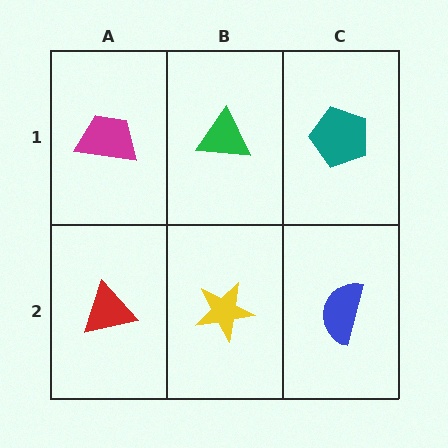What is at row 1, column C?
A teal pentagon.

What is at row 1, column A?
A magenta trapezoid.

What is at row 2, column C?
A blue semicircle.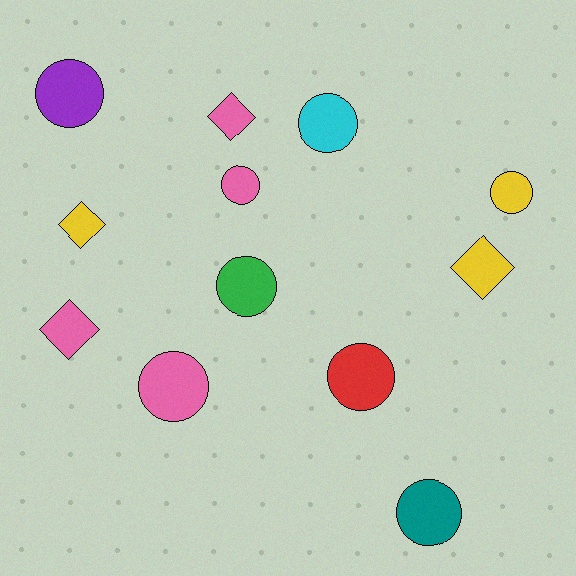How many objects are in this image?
There are 12 objects.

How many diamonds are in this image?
There are 4 diamonds.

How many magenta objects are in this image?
There are no magenta objects.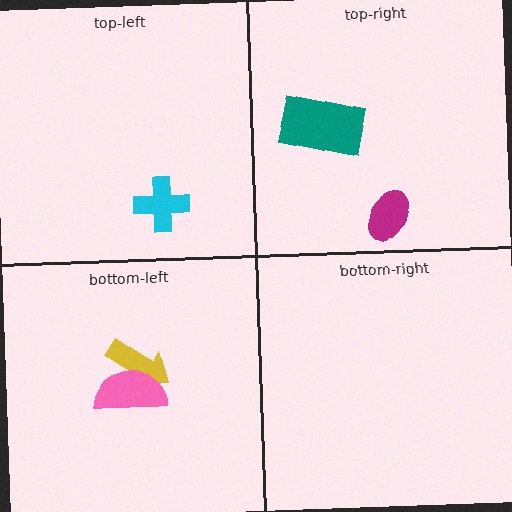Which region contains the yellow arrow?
The bottom-left region.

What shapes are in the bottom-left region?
The yellow arrow, the pink semicircle.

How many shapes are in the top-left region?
1.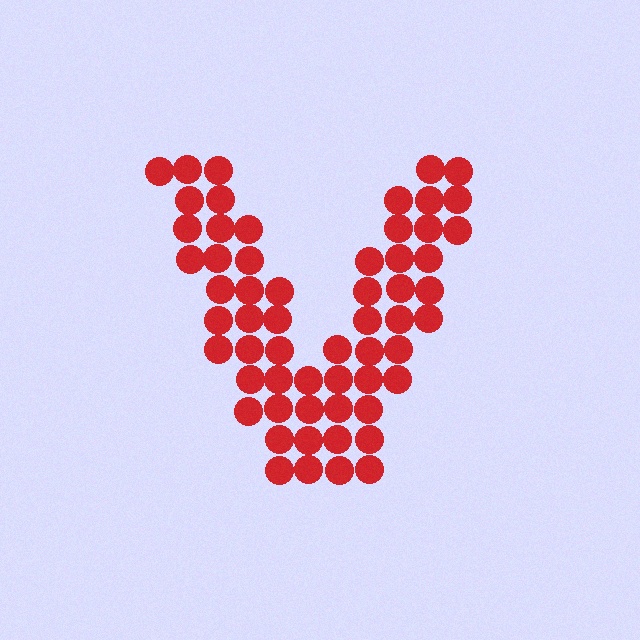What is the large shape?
The large shape is the letter V.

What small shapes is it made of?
It is made of small circles.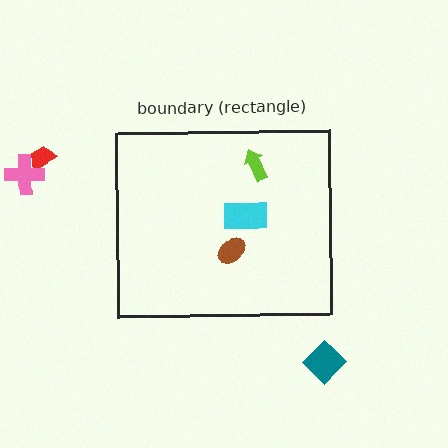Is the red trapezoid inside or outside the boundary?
Outside.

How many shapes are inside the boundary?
3 inside, 3 outside.